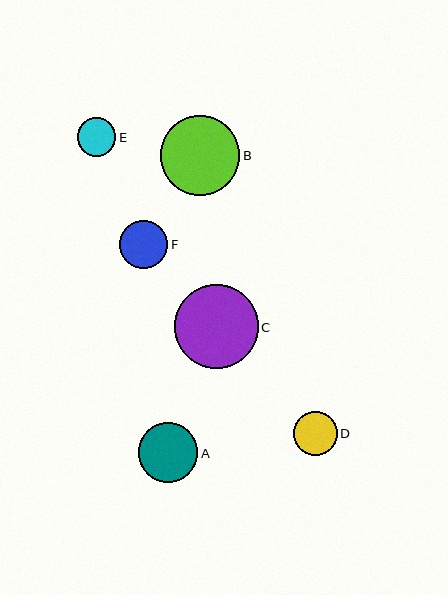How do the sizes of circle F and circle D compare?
Circle F and circle D are approximately the same size.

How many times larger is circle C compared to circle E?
Circle C is approximately 2.2 times the size of circle E.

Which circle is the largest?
Circle C is the largest with a size of approximately 84 pixels.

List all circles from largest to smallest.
From largest to smallest: C, B, A, F, D, E.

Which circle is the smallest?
Circle E is the smallest with a size of approximately 39 pixels.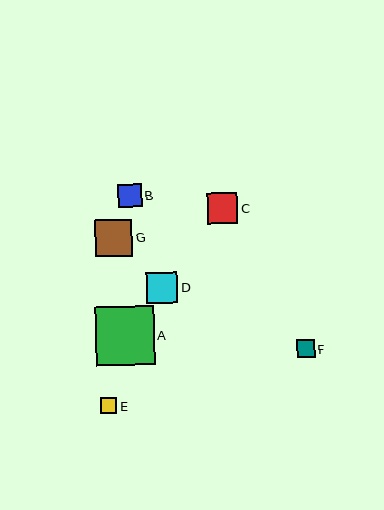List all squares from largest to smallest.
From largest to smallest: A, G, D, C, B, F, E.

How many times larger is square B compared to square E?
Square B is approximately 1.4 times the size of square E.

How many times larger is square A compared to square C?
Square A is approximately 1.9 times the size of square C.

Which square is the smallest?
Square E is the smallest with a size of approximately 16 pixels.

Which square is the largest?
Square A is the largest with a size of approximately 59 pixels.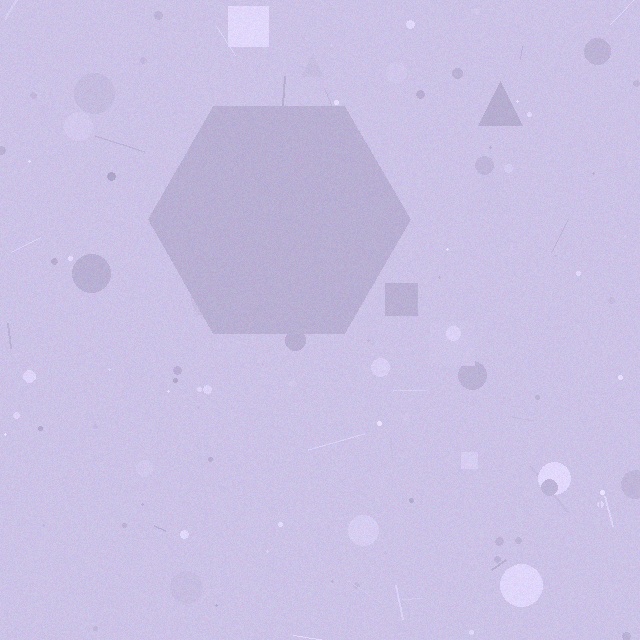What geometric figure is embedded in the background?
A hexagon is embedded in the background.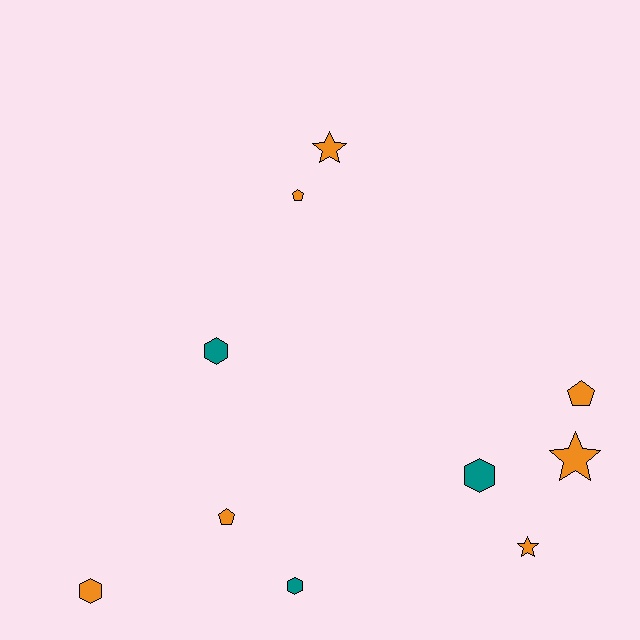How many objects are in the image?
There are 10 objects.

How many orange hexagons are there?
There is 1 orange hexagon.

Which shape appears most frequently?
Hexagon, with 4 objects.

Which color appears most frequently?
Orange, with 7 objects.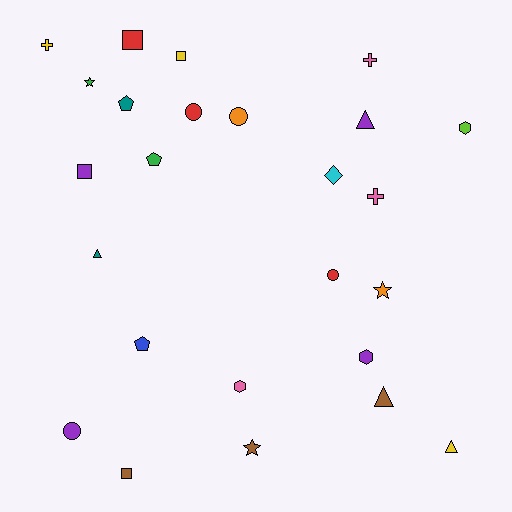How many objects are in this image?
There are 25 objects.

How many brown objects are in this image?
There are 3 brown objects.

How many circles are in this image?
There are 4 circles.